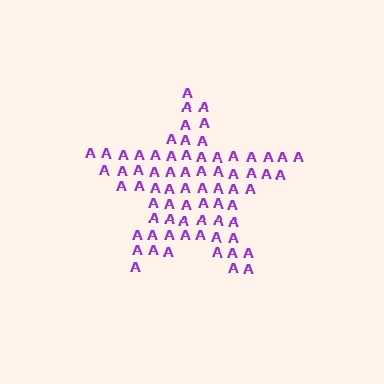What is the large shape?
The large shape is a star.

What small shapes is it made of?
It is made of small letter A's.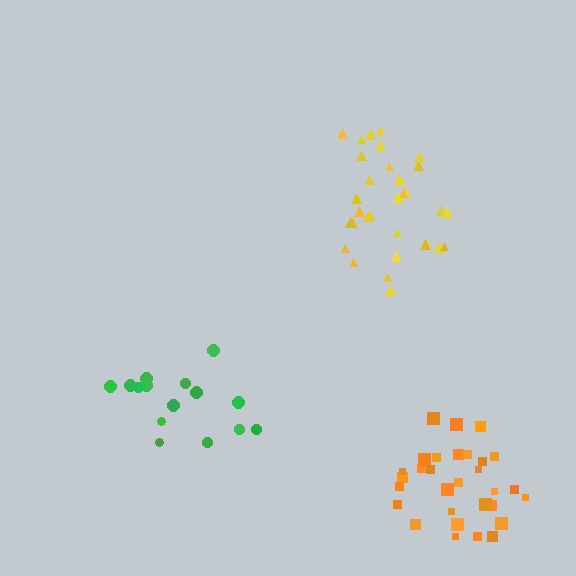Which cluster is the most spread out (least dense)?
Green.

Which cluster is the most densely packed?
Orange.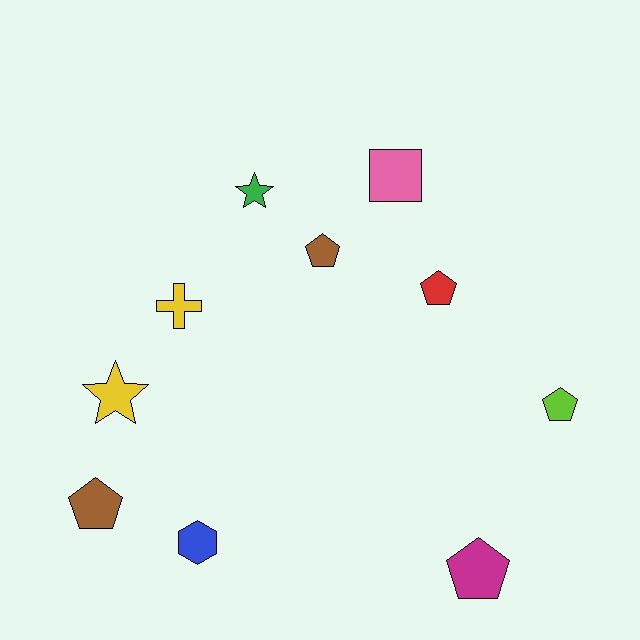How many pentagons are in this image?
There are 5 pentagons.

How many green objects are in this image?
There is 1 green object.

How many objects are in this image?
There are 10 objects.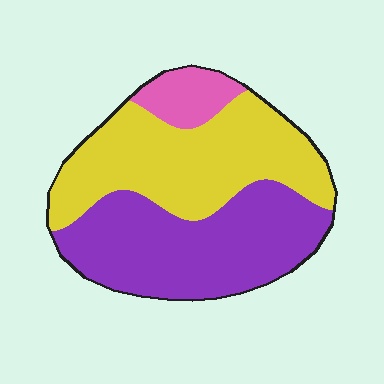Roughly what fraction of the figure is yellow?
Yellow covers around 45% of the figure.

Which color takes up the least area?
Pink, at roughly 10%.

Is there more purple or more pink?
Purple.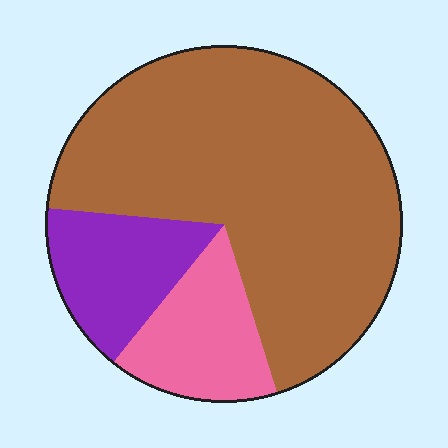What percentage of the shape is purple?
Purple takes up about one sixth (1/6) of the shape.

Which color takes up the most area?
Brown, at roughly 70%.